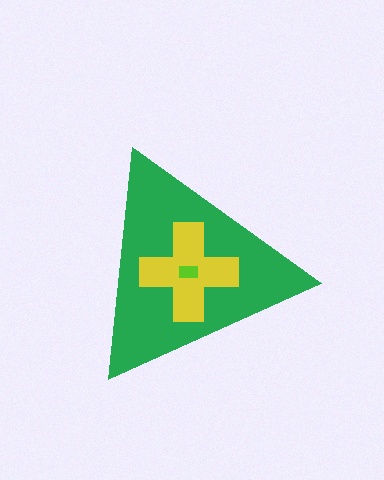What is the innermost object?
The lime rectangle.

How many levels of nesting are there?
3.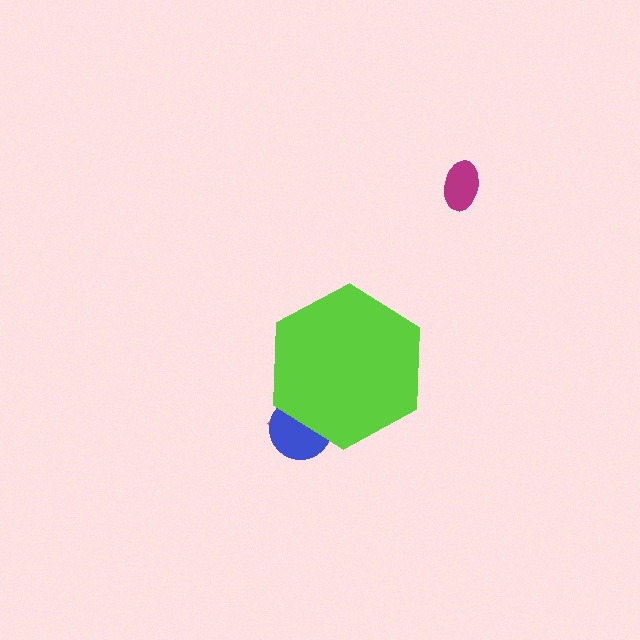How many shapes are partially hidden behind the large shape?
2 shapes are partially hidden.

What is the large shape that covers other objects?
A lime hexagon.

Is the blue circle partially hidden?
Yes, the blue circle is partially hidden behind the lime hexagon.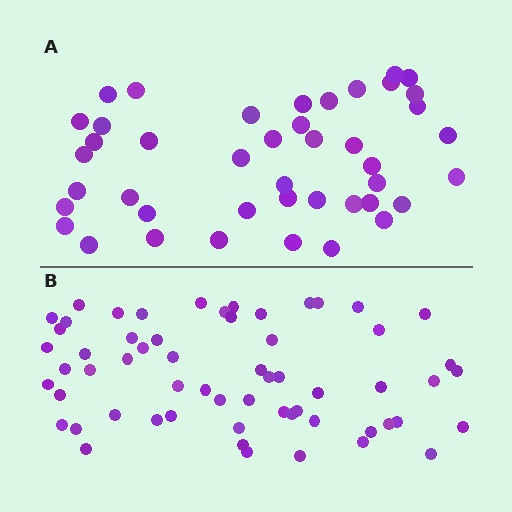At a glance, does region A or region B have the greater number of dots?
Region B (the bottom region) has more dots.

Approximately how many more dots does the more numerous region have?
Region B has approximately 15 more dots than region A.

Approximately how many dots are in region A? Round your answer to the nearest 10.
About 40 dots. (The exact count is 43, which rounds to 40.)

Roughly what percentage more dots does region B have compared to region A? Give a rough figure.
About 40% more.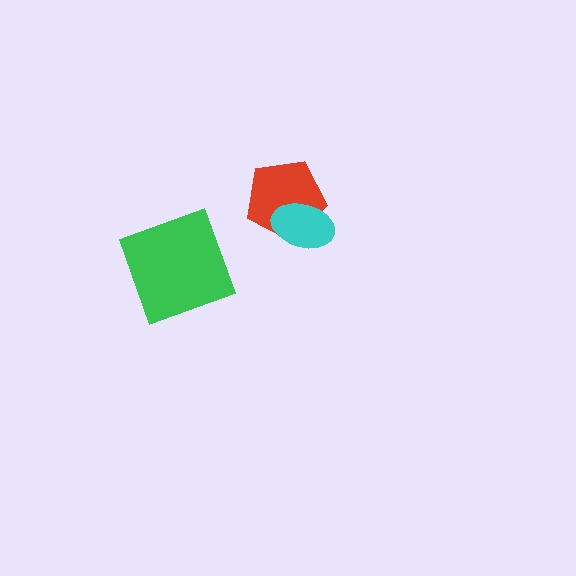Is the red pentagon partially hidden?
Yes, it is partially covered by another shape.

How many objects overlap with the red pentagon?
1 object overlaps with the red pentagon.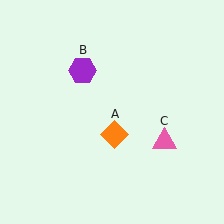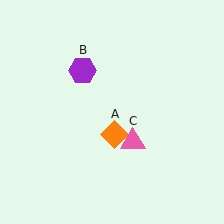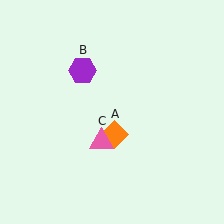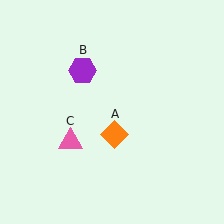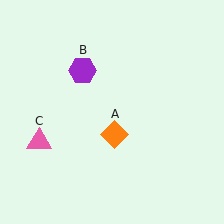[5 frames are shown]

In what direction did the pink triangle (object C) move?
The pink triangle (object C) moved left.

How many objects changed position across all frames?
1 object changed position: pink triangle (object C).